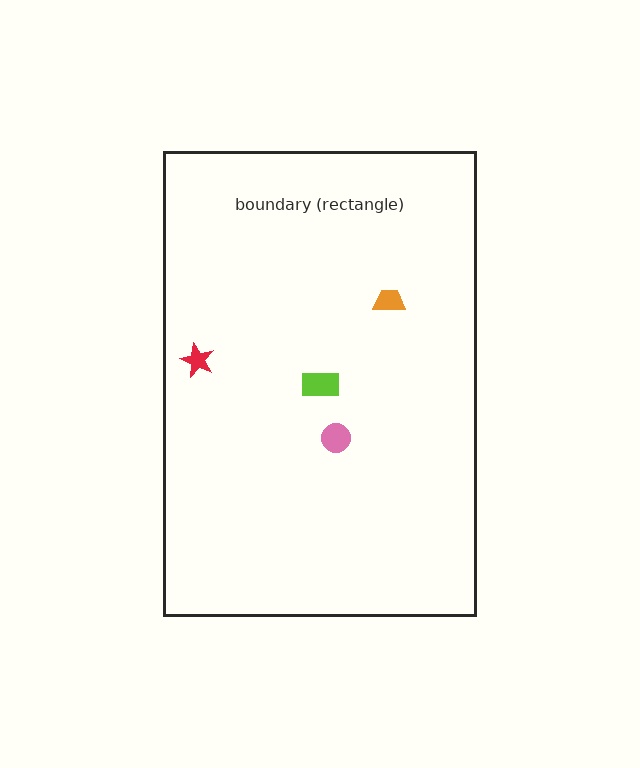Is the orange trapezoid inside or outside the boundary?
Inside.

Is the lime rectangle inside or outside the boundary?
Inside.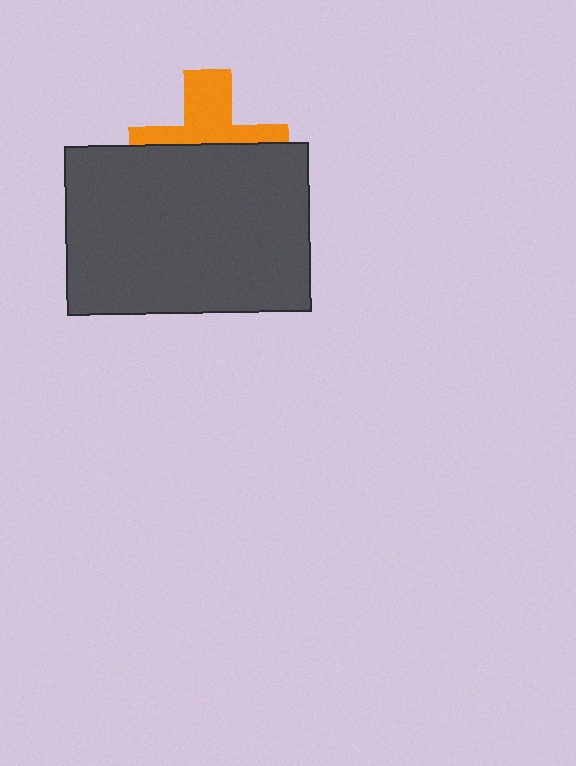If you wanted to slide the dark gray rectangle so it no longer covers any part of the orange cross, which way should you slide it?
Slide it down — that is the most direct way to separate the two shapes.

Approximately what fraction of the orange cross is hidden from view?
Roughly 58% of the orange cross is hidden behind the dark gray rectangle.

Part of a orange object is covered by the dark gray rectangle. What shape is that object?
It is a cross.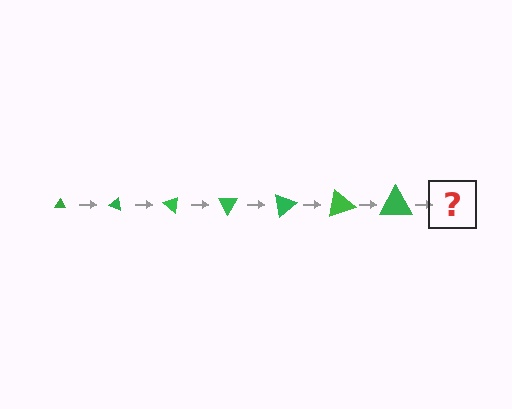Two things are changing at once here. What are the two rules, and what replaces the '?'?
The two rules are that the triangle grows larger each step and it rotates 20 degrees each step. The '?' should be a triangle, larger than the previous one and rotated 140 degrees from the start.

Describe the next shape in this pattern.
It should be a triangle, larger than the previous one and rotated 140 degrees from the start.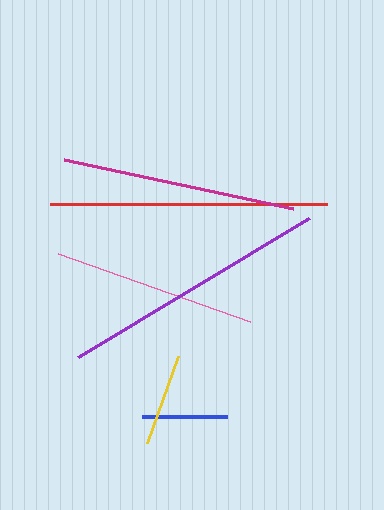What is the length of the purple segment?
The purple segment is approximately 270 pixels long.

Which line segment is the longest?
The red line is the longest at approximately 277 pixels.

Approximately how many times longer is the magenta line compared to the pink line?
The magenta line is approximately 1.2 times the length of the pink line.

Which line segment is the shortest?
The blue line is the shortest at approximately 85 pixels.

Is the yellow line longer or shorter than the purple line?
The purple line is longer than the yellow line.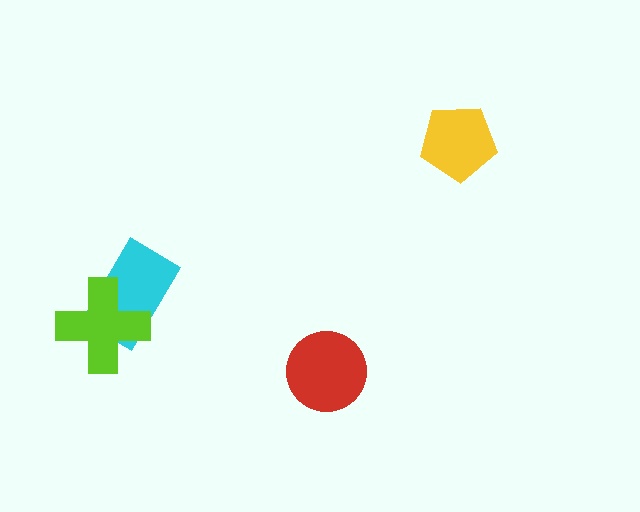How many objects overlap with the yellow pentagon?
0 objects overlap with the yellow pentagon.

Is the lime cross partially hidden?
No, no other shape covers it.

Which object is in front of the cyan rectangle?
The lime cross is in front of the cyan rectangle.